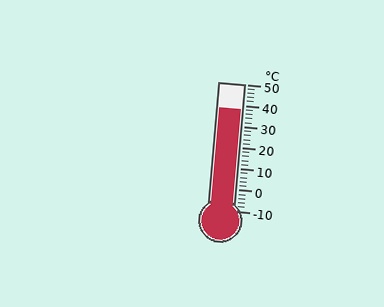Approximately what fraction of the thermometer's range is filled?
The thermometer is filled to approximately 80% of its range.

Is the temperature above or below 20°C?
The temperature is above 20°C.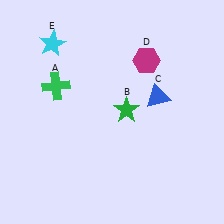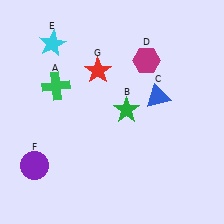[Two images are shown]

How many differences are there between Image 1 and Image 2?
There are 2 differences between the two images.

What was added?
A purple circle (F), a red star (G) were added in Image 2.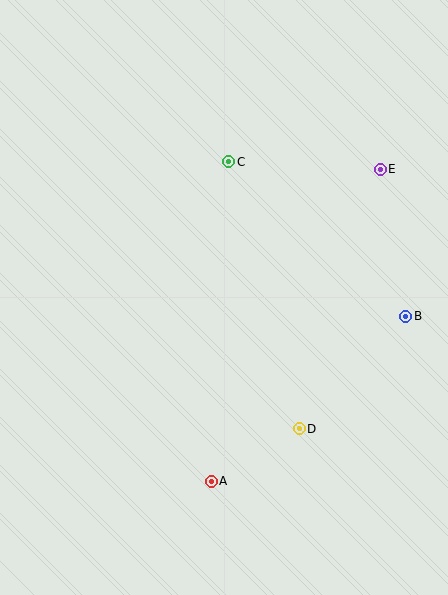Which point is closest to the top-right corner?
Point E is closest to the top-right corner.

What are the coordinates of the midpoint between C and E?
The midpoint between C and E is at (305, 165).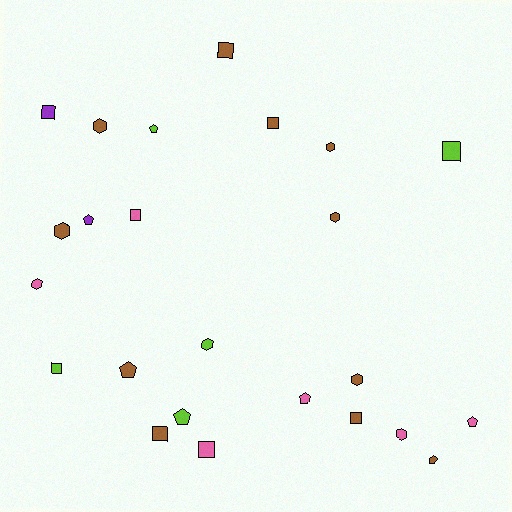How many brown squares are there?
There are 4 brown squares.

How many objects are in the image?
There are 24 objects.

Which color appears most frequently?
Brown, with 11 objects.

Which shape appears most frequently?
Square, with 9 objects.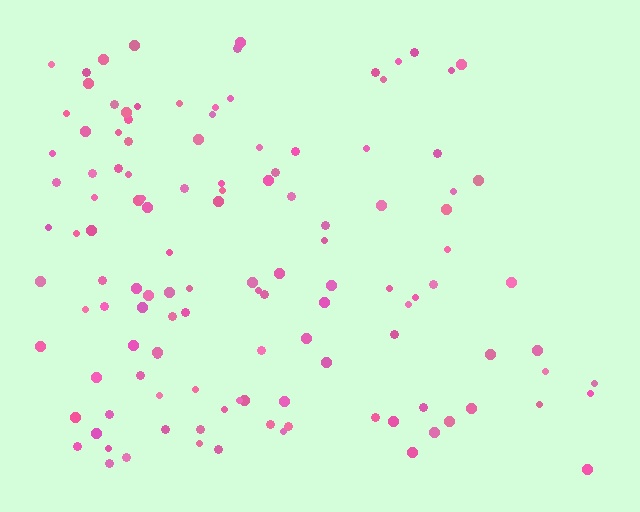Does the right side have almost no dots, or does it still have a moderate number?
Still a moderate number, just noticeably fewer than the left.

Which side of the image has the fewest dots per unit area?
The right.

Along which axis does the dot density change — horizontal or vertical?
Horizontal.